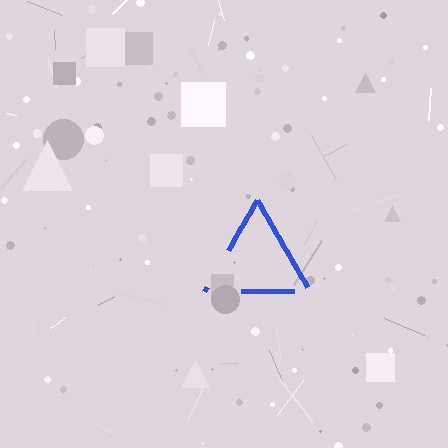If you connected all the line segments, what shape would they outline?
They would outline a triangle.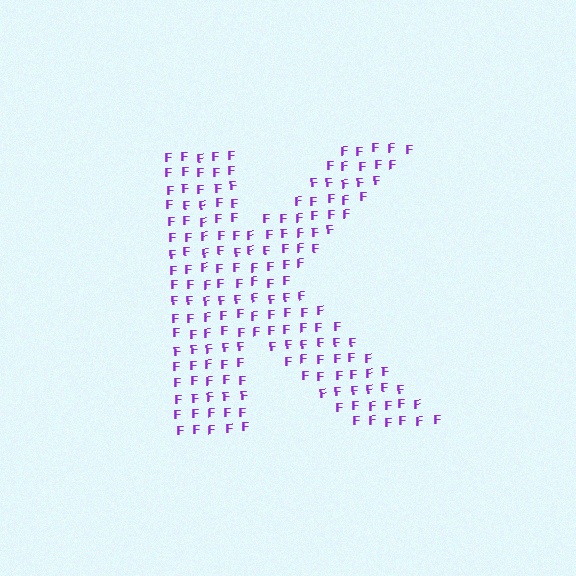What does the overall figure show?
The overall figure shows the letter K.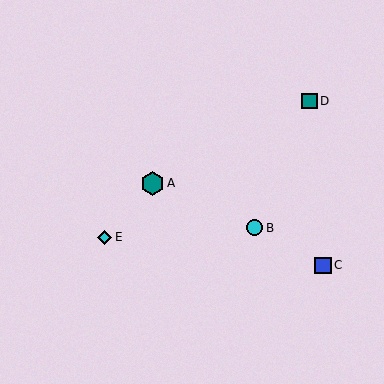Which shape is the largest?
The teal hexagon (labeled A) is the largest.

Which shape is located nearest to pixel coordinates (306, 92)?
The teal square (labeled D) at (309, 101) is nearest to that location.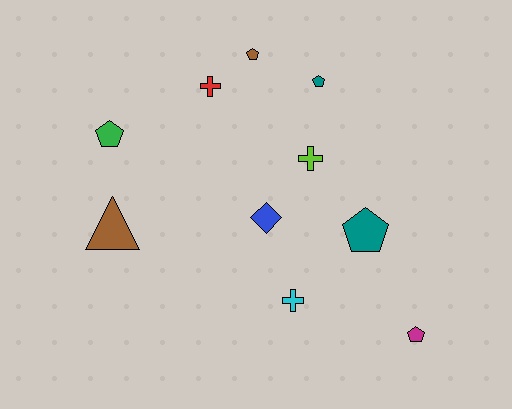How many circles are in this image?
There are no circles.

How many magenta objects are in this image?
There is 1 magenta object.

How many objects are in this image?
There are 10 objects.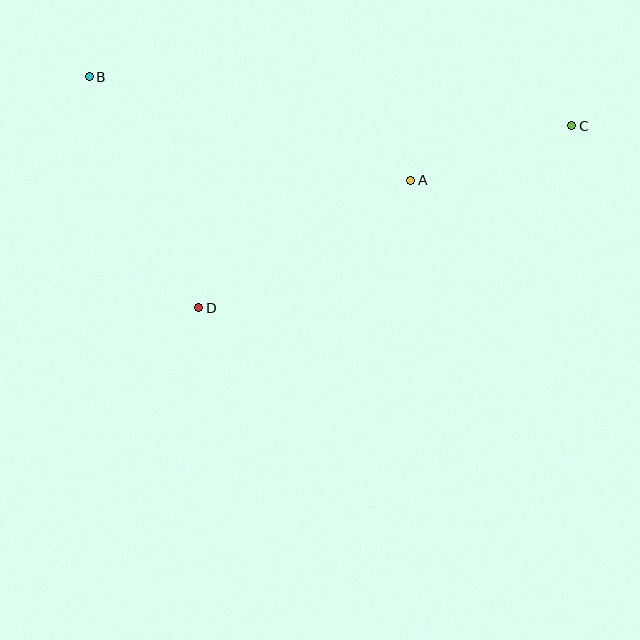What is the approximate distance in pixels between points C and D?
The distance between C and D is approximately 415 pixels.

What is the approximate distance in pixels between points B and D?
The distance between B and D is approximately 256 pixels.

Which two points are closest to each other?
Points A and C are closest to each other.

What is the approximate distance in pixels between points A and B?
The distance between A and B is approximately 337 pixels.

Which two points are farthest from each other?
Points B and C are farthest from each other.